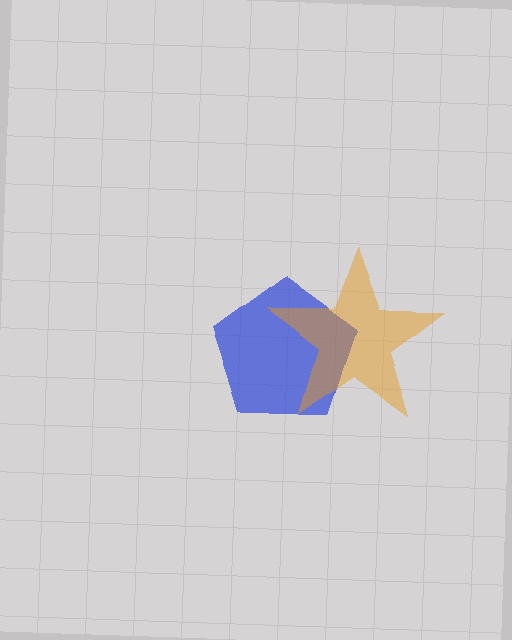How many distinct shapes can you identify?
There are 2 distinct shapes: a blue pentagon, an orange star.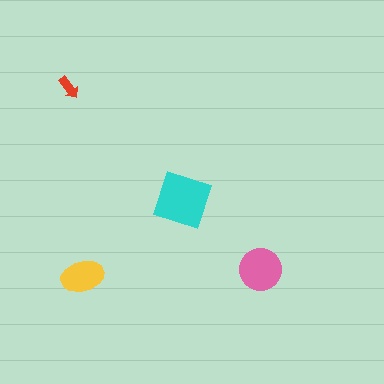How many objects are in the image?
There are 4 objects in the image.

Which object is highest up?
The red arrow is topmost.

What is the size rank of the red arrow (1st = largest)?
4th.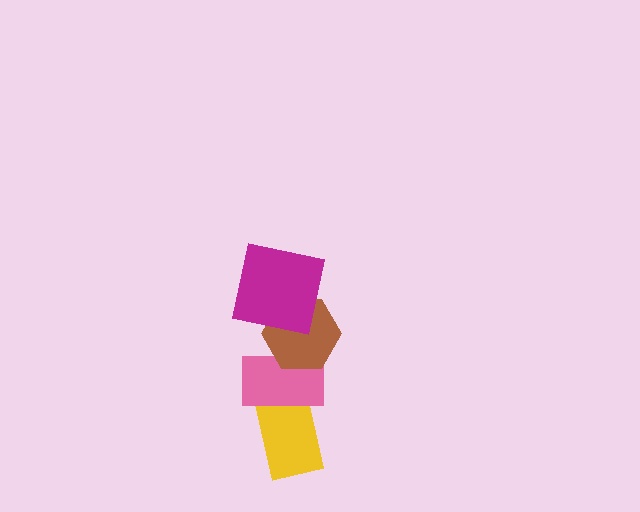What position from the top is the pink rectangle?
The pink rectangle is 3rd from the top.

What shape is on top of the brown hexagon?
The magenta square is on top of the brown hexagon.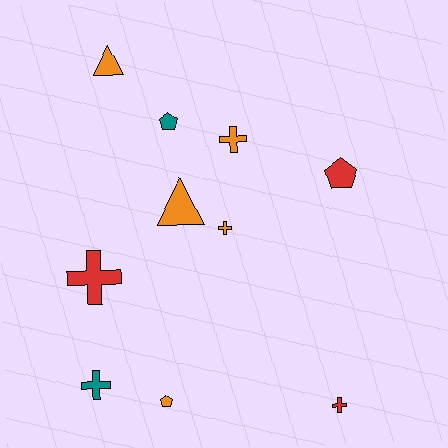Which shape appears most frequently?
Cross, with 5 objects.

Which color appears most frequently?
Orange, with 5 objects.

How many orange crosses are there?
There are 2 orange crosses.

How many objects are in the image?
There are 10 objects.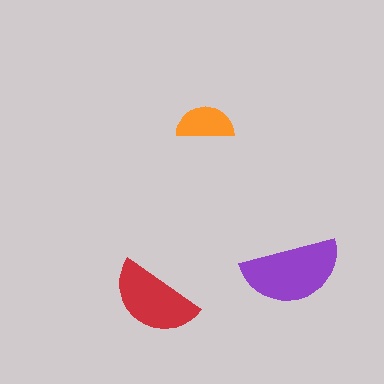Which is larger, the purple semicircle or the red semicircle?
The purple one.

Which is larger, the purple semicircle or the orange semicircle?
The purple one.